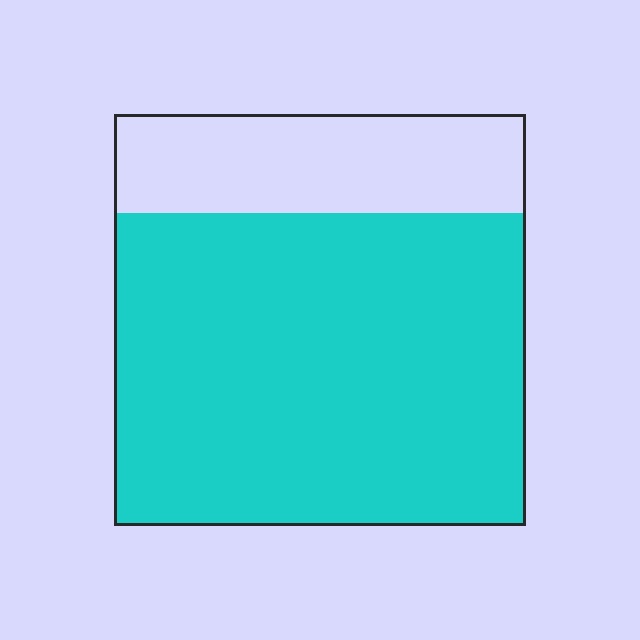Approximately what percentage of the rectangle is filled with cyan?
Approximately 75%.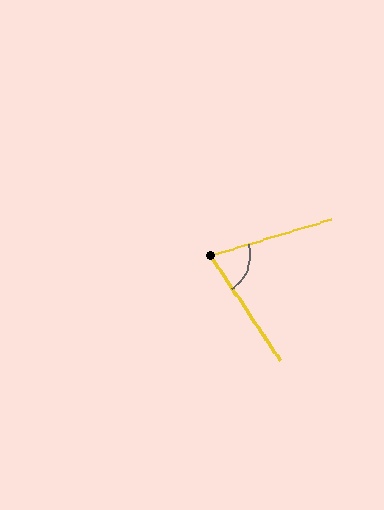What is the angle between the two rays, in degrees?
Approximately 73 degrees.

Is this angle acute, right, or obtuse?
It is acute.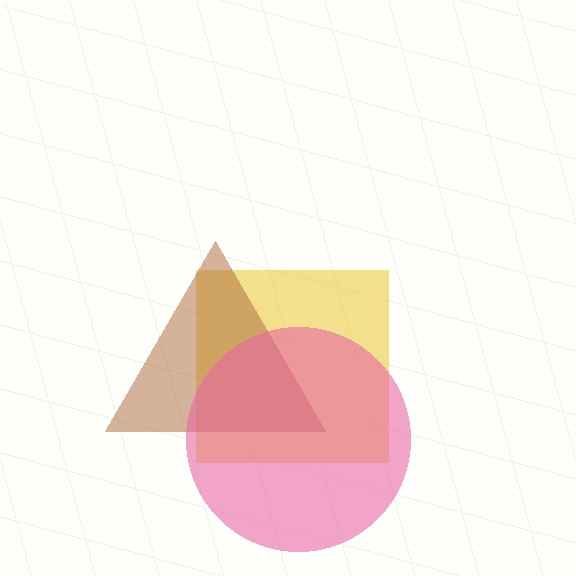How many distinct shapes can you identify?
There are 3 distinct shapes: a yellow square, a brown triangle, a pink circle.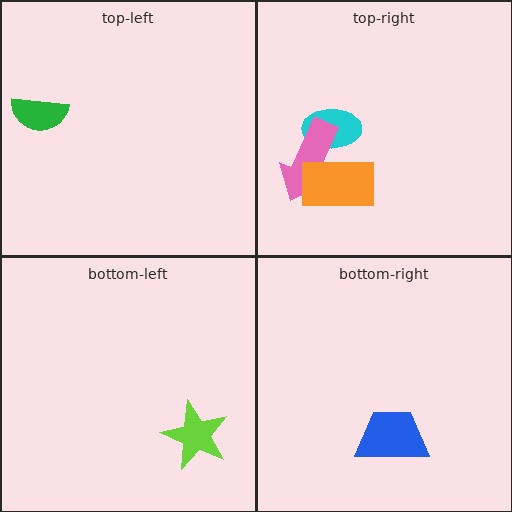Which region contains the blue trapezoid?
The bottom-right region.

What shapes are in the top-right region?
The cyan ellipse, the pink arrow, the orange rectangle.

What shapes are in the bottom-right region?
The blue trapezoid.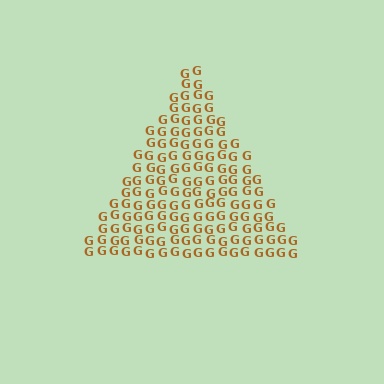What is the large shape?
The large shape is a triangle.